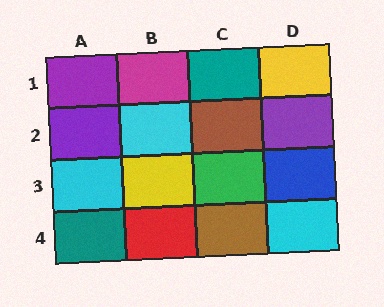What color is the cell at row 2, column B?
Cyan.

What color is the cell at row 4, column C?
Brown.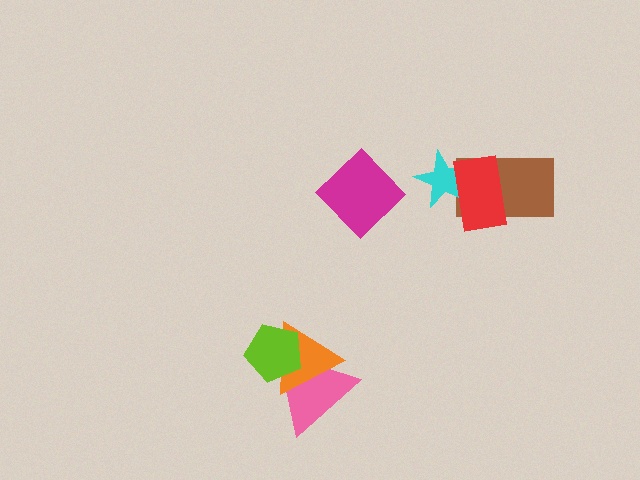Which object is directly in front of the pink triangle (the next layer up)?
The orange triangle is directly in front of the pink triangle.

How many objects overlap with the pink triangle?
2 objects overlap with the pink triangle.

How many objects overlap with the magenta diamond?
0 objects overlap with the magenta diamond.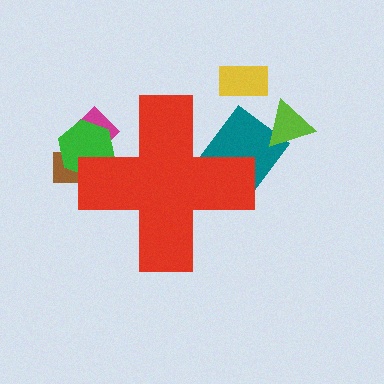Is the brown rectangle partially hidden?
Yes, the brown rectangle is partially hidden behind the red cross.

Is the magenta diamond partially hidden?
Yes, the magenta diamond is partially hidden behind the red cross.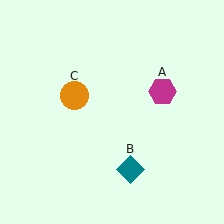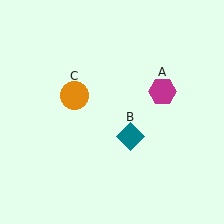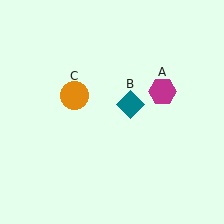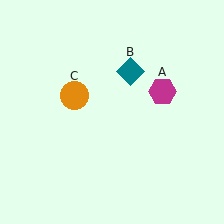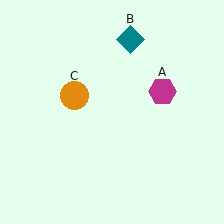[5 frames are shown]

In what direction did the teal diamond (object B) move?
The teal diamond (object B) moved up.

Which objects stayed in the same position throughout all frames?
Magenta hexagon (object A) and orange circle (object C) remained stationary.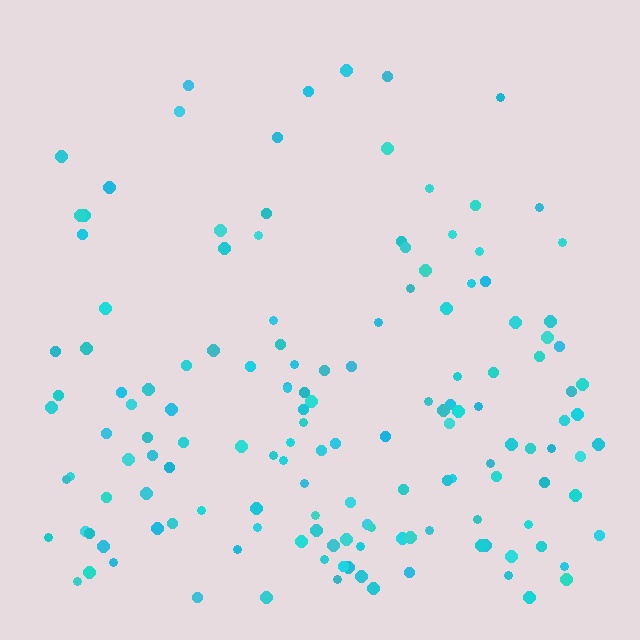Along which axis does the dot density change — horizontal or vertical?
Vertical.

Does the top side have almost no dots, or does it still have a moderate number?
Still a moderate number, just noticeably fewer than the bottom.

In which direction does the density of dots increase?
From top to bottom, with the bottom side densest.